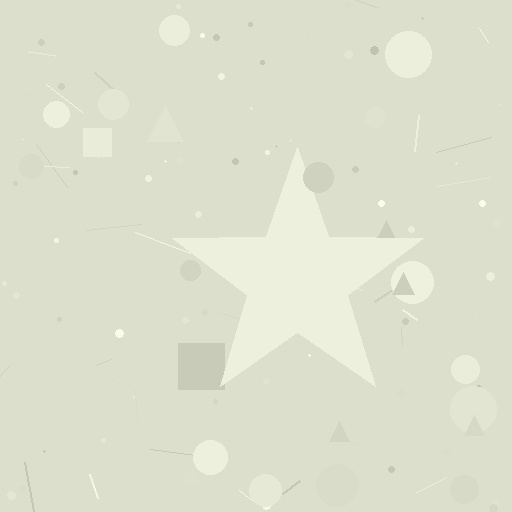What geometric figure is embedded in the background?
A star is embedded in the background.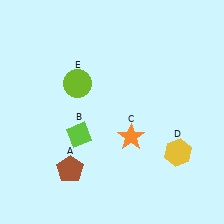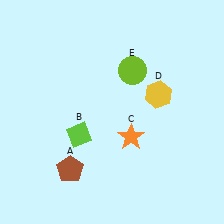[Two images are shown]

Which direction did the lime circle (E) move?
The lime circle (E) moved right.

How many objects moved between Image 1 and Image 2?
2 objects moved between the two images.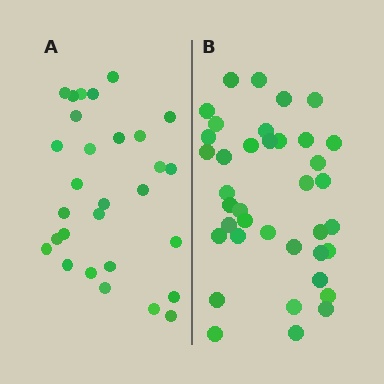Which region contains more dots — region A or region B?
Region B (the right region) has more dots.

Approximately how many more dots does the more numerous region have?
Region B has roughly 8 or so more dots than region A.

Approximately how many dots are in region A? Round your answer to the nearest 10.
About 30 dots. (The exact count is 29, which rounds to 30.)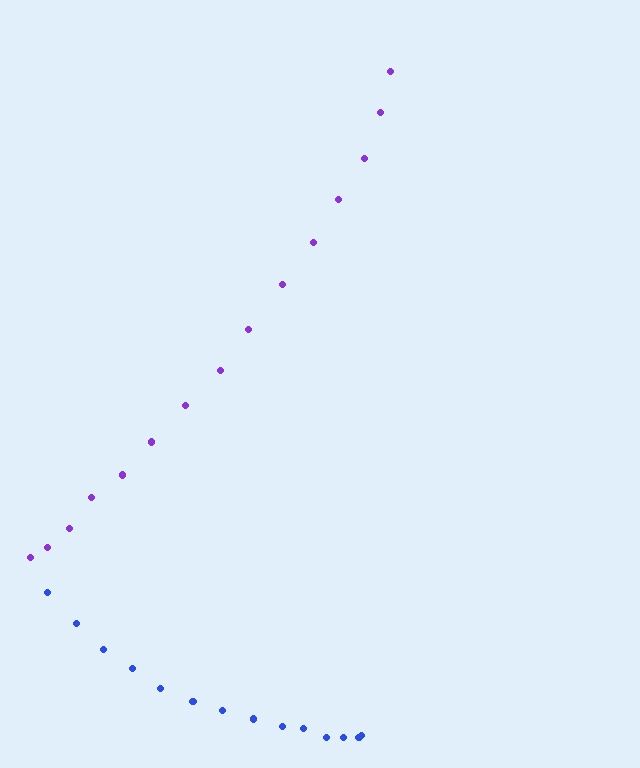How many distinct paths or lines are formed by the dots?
There are 2 distinct paths.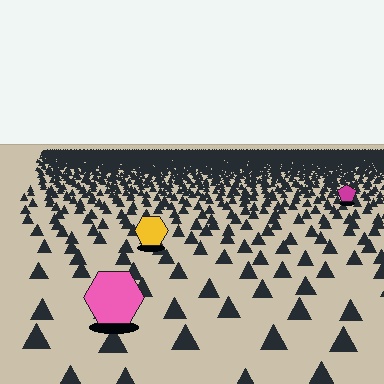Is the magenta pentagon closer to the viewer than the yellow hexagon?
No. The yellow hexagon is closer — you can tell from the texture gradient: the ground texture is coarser near it.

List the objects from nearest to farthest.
From nearest to farthest: the pink hexagon, the yellow hexagon, the magenta pentagon.